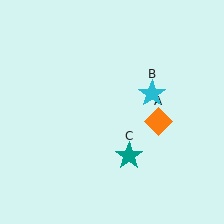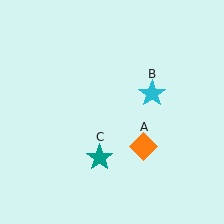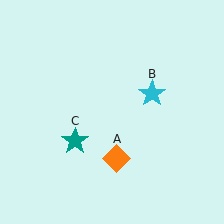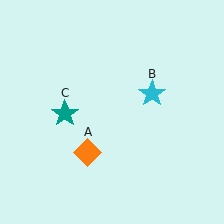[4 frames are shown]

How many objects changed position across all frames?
2 objects changed position: orange diamond (object A), teal star (object C).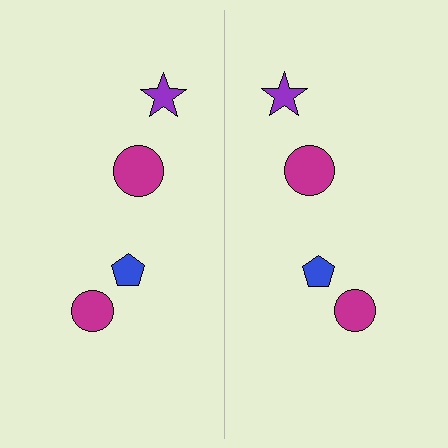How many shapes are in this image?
There are 8 shapes in this image.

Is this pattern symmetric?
Yes, this pattern has bilateral (reflection) symmetry.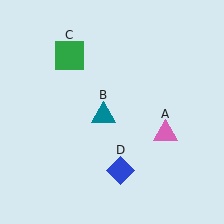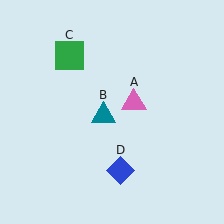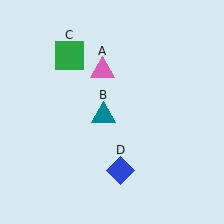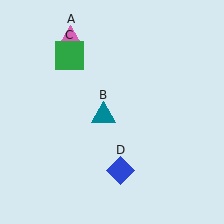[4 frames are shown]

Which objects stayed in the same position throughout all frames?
Teal triangle (object B) and green square (object C) and blue diamond (object D) remained stationary.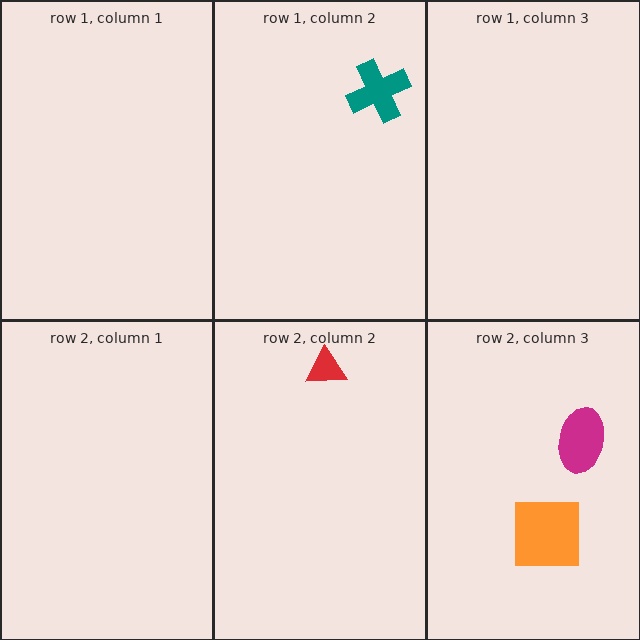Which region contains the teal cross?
The row 1, column 2 region.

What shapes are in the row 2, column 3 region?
The magenta ellipse, the orange square.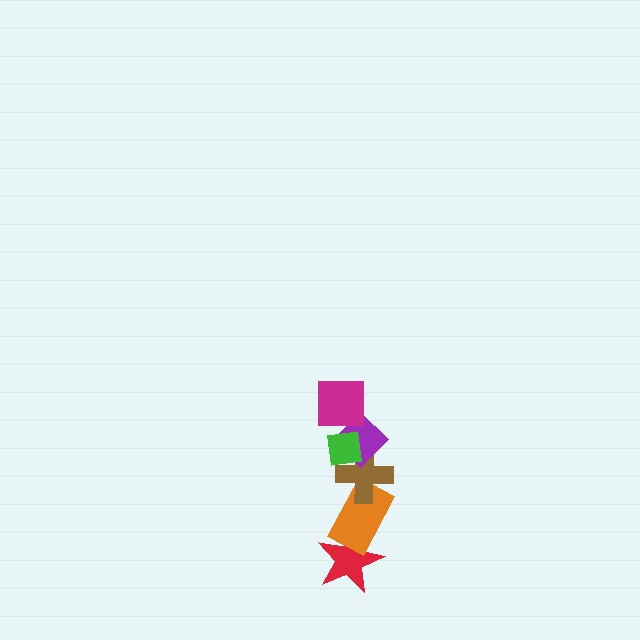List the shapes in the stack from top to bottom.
From top to bottom: the magenta square, the green square, the purple diamond, the brown cross, the orange rectangle, the red star.